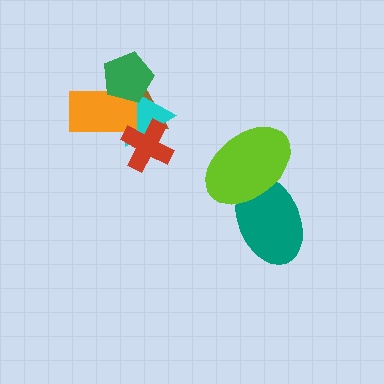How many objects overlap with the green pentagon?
3 objects overlap with the green pentagon.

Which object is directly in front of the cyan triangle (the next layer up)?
The orange rectangle is directly in front of the cyan triangle.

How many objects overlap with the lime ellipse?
1 object overlaps with the lime ellipse.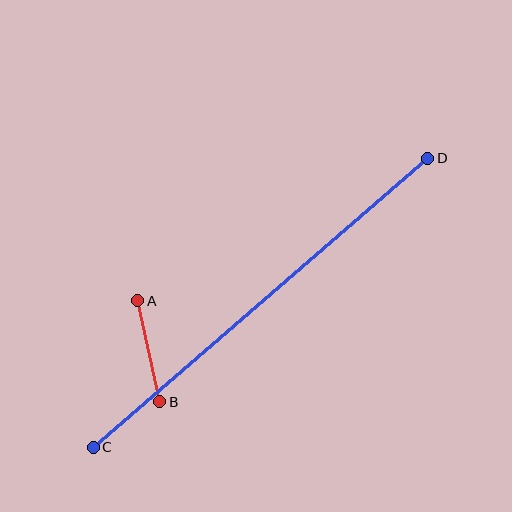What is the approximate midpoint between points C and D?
The midpoint is at approximately (261, 303) pixels.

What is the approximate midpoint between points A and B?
The midpoint is at approximately (149, 351) pixels.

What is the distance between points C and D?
The distance is approximately 443 pixels.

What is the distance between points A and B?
The distance is approximately 103 pixels.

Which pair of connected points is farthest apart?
Points C and D are farthest apart.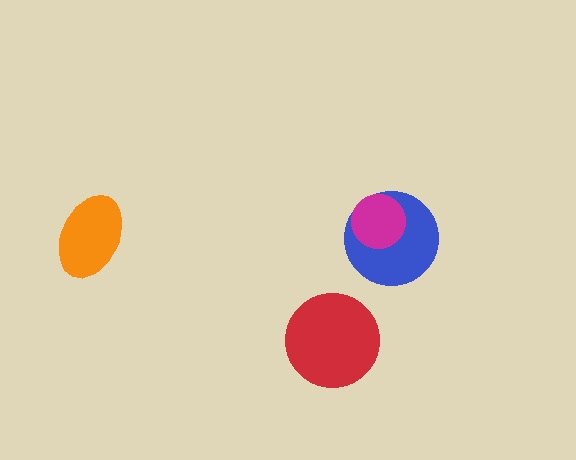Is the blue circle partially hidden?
Yes, it is partially covered by another shape.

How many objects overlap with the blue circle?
1 object overlaps with the blue circle.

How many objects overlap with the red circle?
0 objects overlap with the red circle.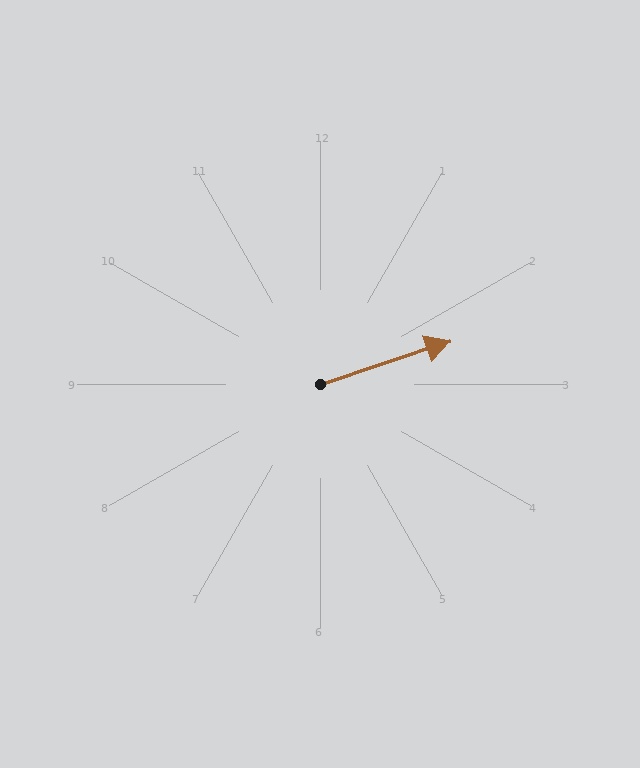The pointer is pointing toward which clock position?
Roughly 2 o'clock.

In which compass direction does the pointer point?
East.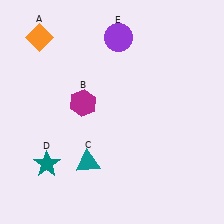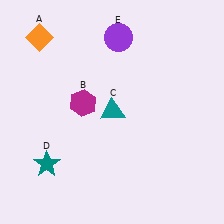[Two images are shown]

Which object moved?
The teal triangle (C) moved up.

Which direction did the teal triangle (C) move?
The teal triangle (C) moved up.